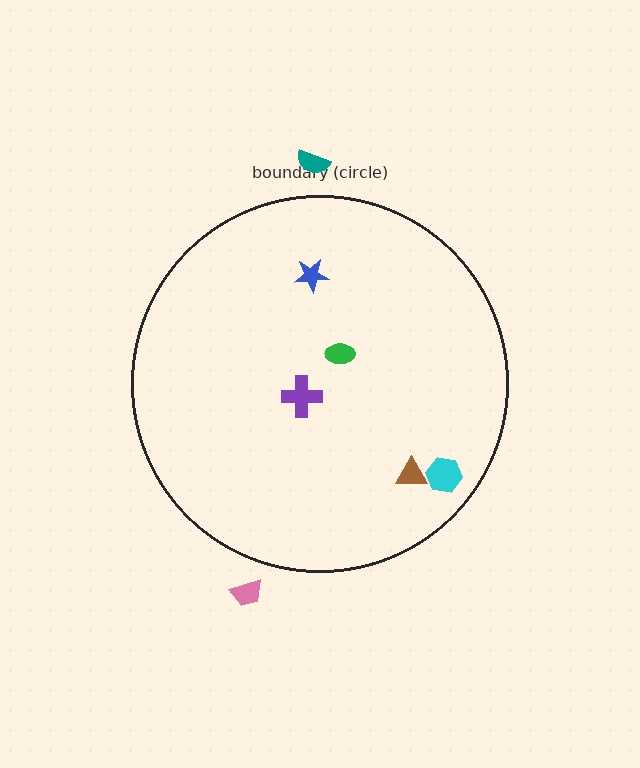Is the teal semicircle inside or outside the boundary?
Outside.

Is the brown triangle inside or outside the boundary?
Inside.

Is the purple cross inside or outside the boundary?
Inside.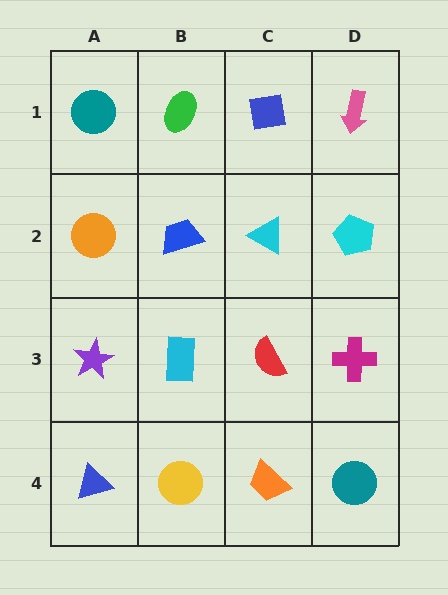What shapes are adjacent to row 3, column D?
A cyan pentagon (row 2, column D), a teal circle (row 4, column D), a red semicircle (row 3, column C).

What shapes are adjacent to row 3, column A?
An orange circle (row 2, column A), a blue triangle (row 4, column A), a cyan rectangle (row 3, column B).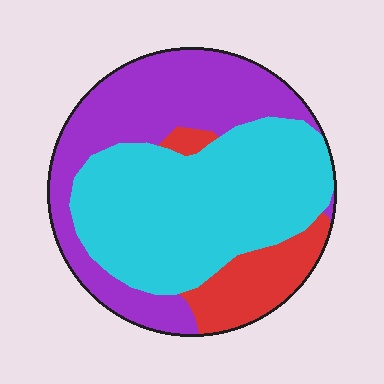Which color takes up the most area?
Cyan, at roughly 50%.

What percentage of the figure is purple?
Purple takes up between a quarter and a half of the figure.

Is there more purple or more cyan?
Cyan.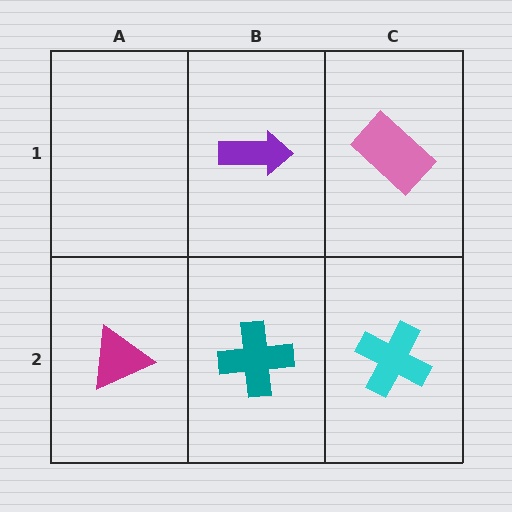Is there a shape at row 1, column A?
No, that cell is empty.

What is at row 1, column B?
A purple arrow.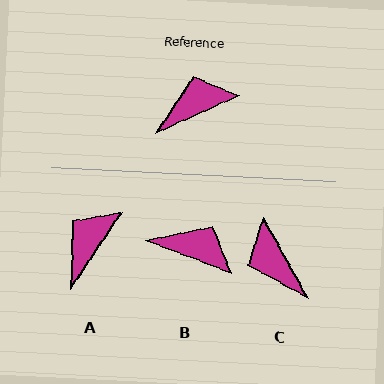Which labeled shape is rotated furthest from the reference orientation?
C, about 95 degrees away.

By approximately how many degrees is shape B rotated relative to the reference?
Approximately 45 degrees clockwise.